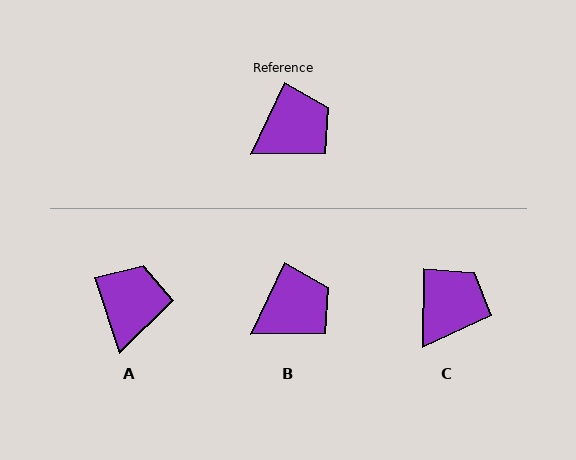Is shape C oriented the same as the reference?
No, it is off by about 25 degrees.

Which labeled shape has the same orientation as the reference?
B.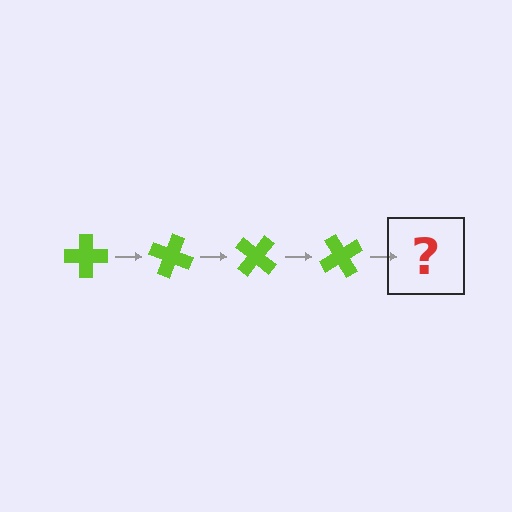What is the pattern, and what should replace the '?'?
The pattern is that the cross rotates 20 degrees each step. The '?' should be a lime cross rotated 80 degrees.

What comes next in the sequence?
The next element should be a lime cross rotated 80 degrees.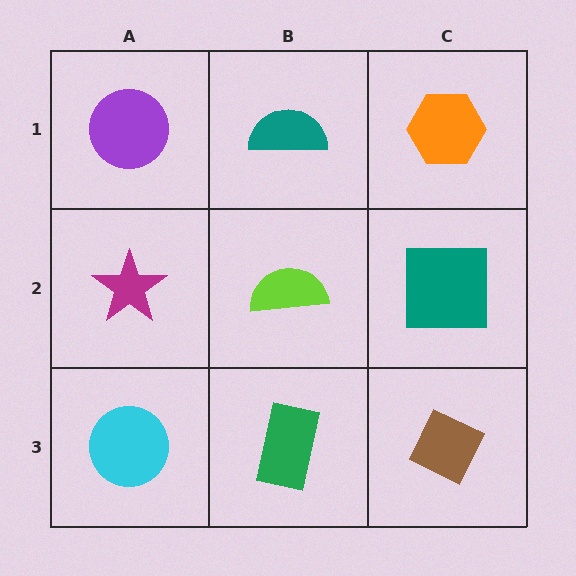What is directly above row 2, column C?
An orange hexagon.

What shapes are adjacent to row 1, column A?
A magenta star (row 2, column A), a teal semicircle (row 1, column B).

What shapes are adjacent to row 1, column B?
A lime semicircle (row 2, column B), a purple circle (row 1, column A), an orange hexagon (row 1, column C).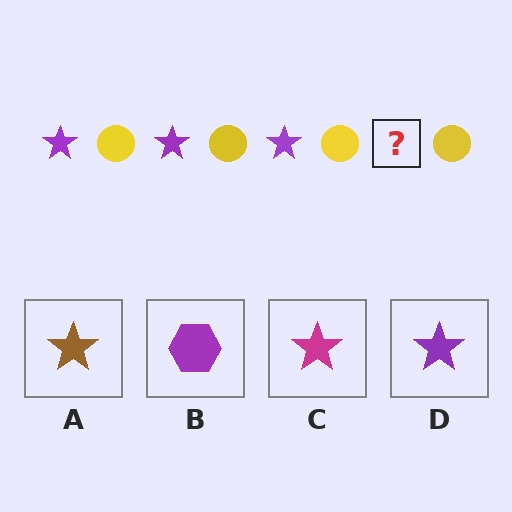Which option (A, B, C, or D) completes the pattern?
D.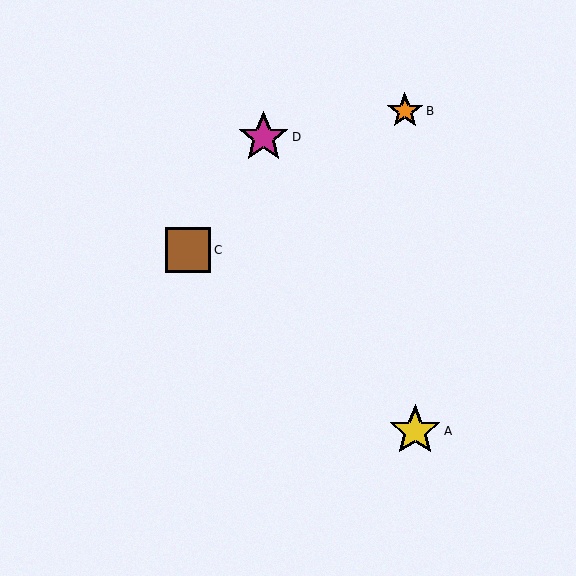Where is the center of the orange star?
The center of the orange star is at (405, 111).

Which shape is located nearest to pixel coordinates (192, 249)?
The brown square (labeled C) at (188, 250) is nearest to that location.